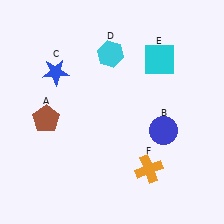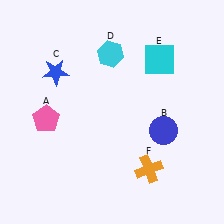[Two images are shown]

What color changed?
The pentagon (A) changed from brown in Image 1 to pink in Image 2.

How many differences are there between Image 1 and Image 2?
There is 1 difference between the two images.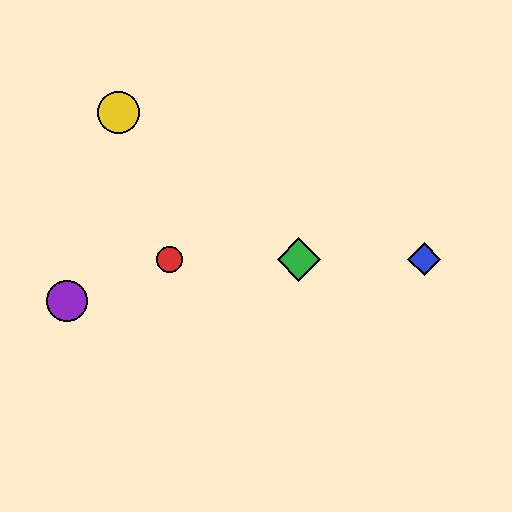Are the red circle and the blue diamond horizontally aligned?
Yes, both are at y≈259.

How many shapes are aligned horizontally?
3 shapes (the red circle, the blue diamond, the green diamond) are aligned horizontally.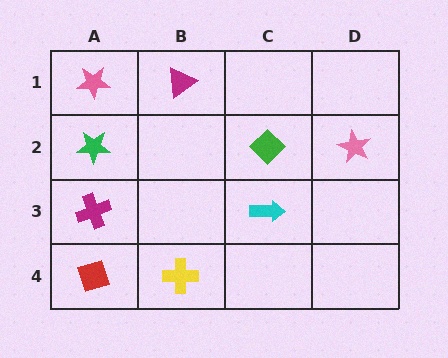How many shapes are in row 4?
2 shapes.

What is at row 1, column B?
A magenta triangle.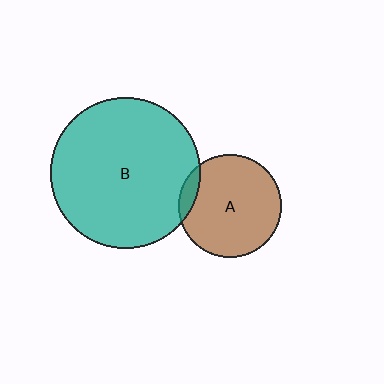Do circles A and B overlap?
Yes.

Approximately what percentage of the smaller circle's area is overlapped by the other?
Approximately 10%.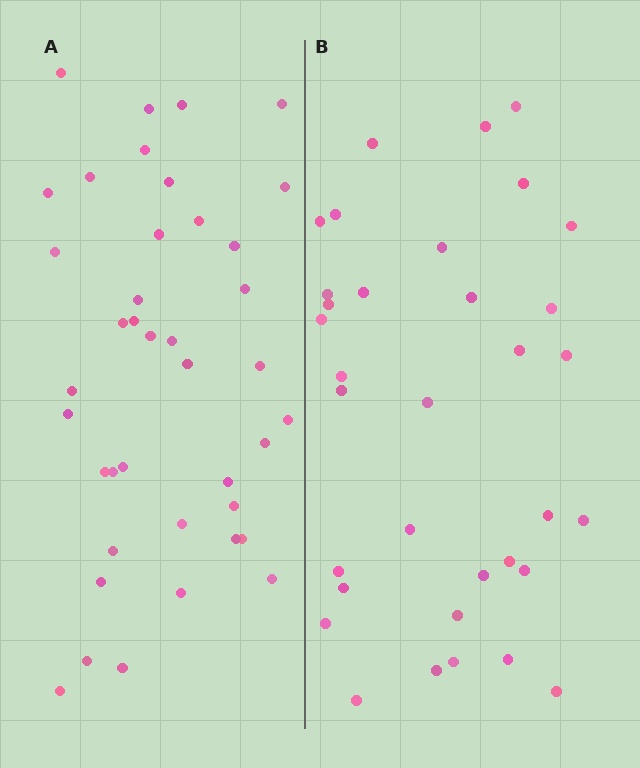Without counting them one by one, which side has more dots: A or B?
Region A (the left region) has more dots.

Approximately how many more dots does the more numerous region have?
Region A has about 6 more dots than region B.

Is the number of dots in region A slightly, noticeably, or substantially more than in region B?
Region A has only slightly more — the two regions are fairly close. The ratio is roughly 1.2 to 1.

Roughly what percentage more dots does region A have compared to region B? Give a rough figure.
About 20% more.